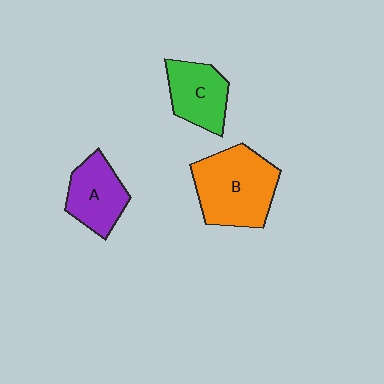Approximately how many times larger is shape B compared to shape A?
Approximately 1.5 times.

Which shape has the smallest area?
Shape C (green).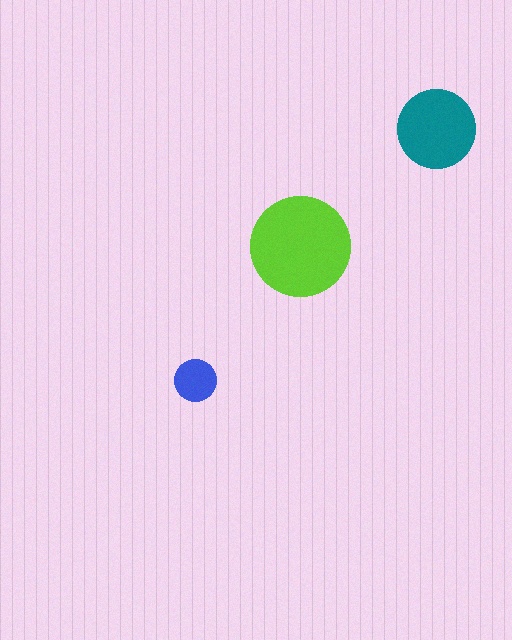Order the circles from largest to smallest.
the lime one, the teal one, the blue one.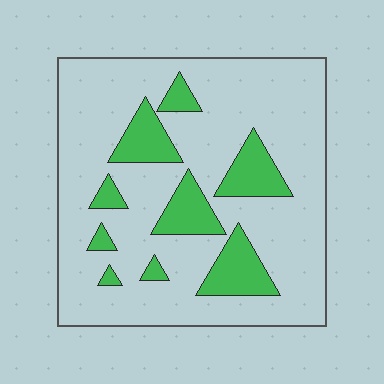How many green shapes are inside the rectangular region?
9.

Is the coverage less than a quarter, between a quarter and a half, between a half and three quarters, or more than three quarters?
Less than a quarter.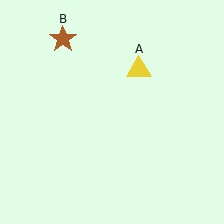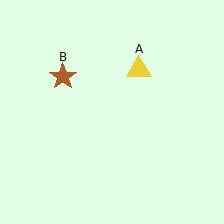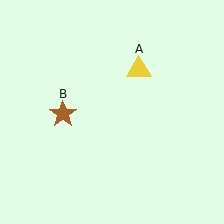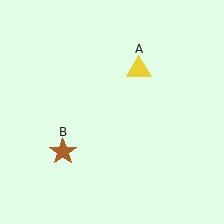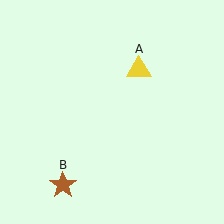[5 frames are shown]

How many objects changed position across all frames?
1 object changed position: brown star (object B).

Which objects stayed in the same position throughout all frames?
Yellow triangle (object A) remained stationary.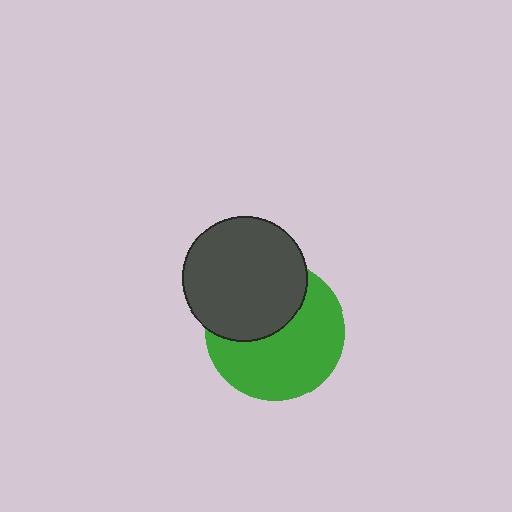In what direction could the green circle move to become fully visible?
The green circle could move down. That would shift it out from behind the dark gray circle entirely.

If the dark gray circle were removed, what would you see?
You would see the complete green circle.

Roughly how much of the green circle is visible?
About half of it is visible (roughly 60%).